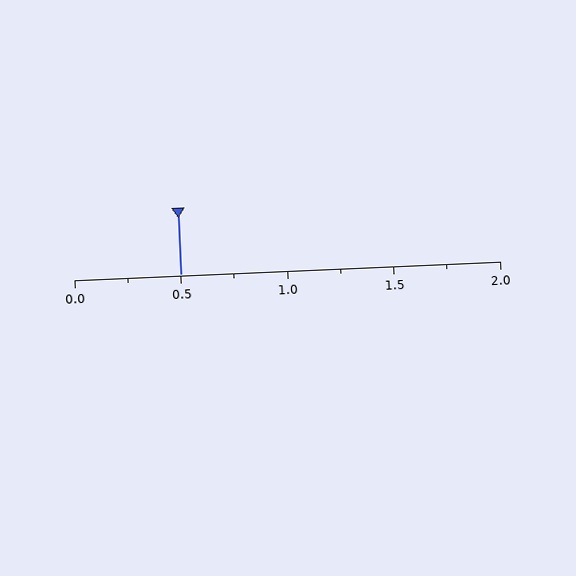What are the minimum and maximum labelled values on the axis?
The axis runs from 0.0 to 2.0.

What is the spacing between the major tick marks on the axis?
The major ticks are spaced 0.5 apart.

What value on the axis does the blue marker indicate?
The marker indicates approximately 0.5.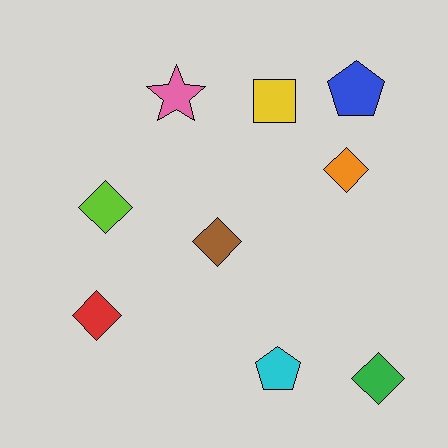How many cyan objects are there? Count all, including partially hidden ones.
There is 1 cyan object.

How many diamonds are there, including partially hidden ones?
There are 5 diamonds.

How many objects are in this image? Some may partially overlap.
There are 9 objects.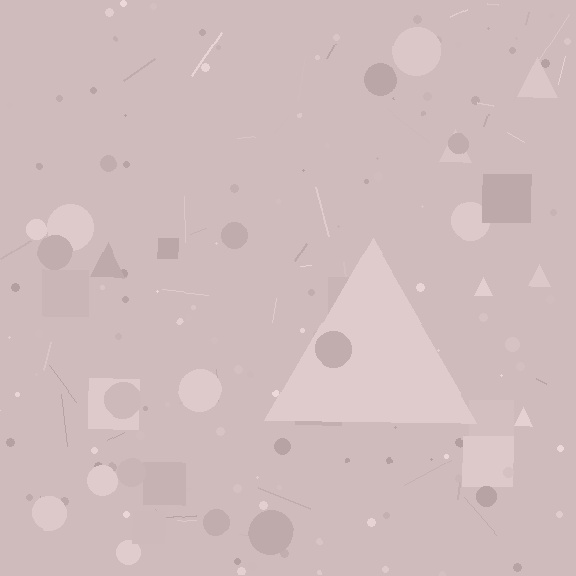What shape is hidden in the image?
A triangle is hidden in the image.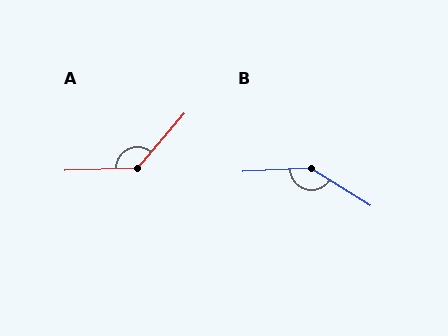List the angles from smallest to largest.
A (133°), B (146°).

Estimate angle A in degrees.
Approximately 133 degrees.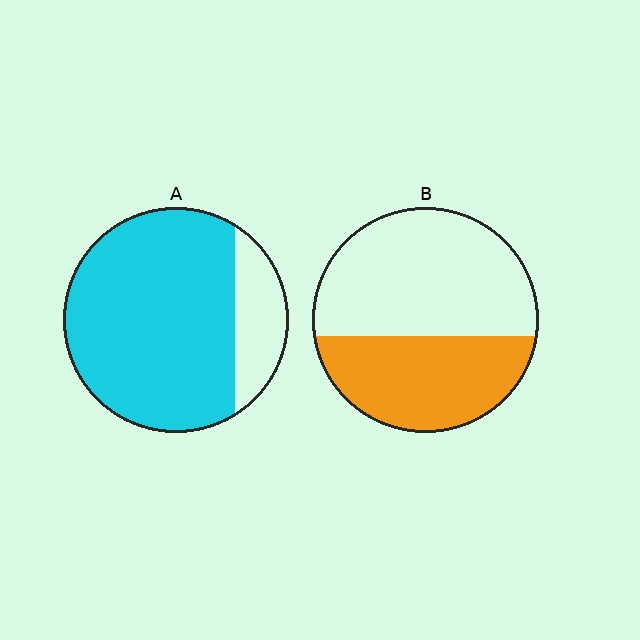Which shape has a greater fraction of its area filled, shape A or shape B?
Shape A.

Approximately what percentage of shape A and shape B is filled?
A is approximately 80% and B is approximately 40%.